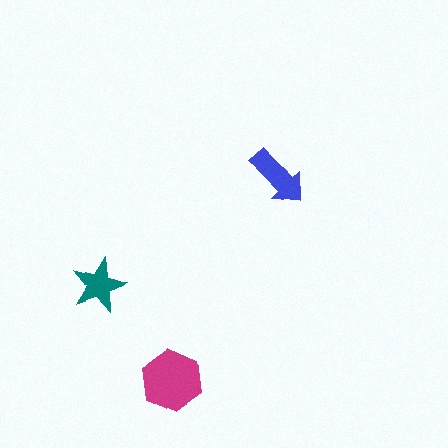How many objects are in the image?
There are 3 objects in the image.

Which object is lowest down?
The magenta hexagon is bottommost.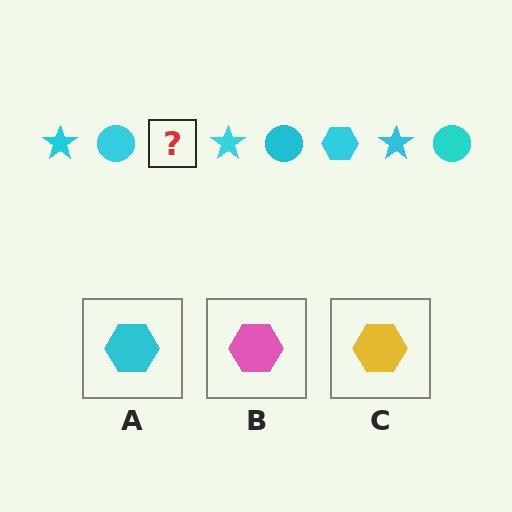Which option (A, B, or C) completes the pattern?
A.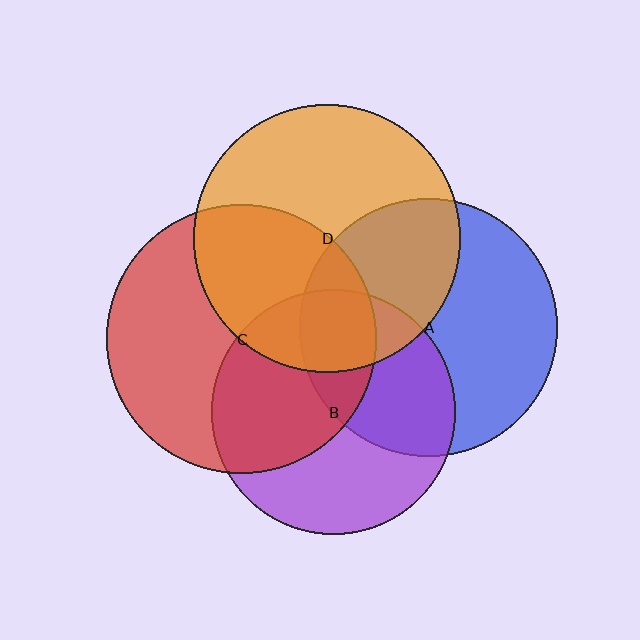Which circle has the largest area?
Circle C (red).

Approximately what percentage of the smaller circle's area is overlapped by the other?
Approximately 25%.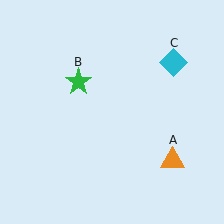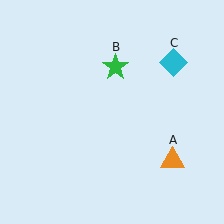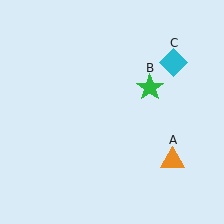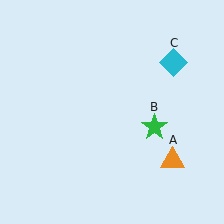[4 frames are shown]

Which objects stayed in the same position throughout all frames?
Orange triangle (object A) and cyan diamond (object C) remained stationary.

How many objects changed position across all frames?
1 object changed position: green star (object B).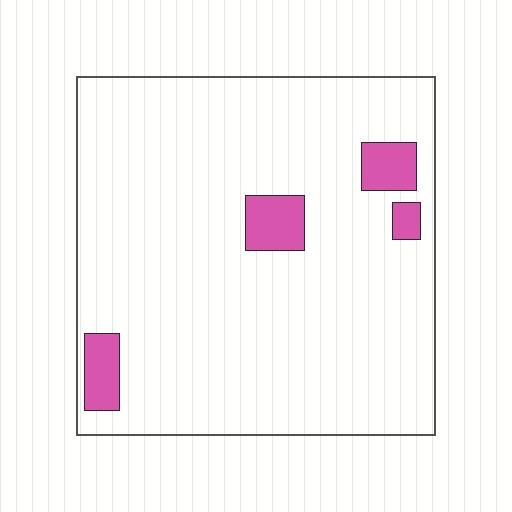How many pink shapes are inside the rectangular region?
4.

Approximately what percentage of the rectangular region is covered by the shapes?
Approximately 10%.